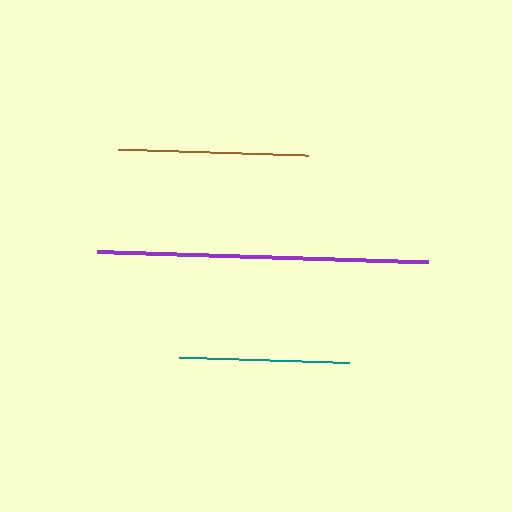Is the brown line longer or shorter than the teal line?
The brown line is longer than the teal line.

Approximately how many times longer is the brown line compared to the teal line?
The brown line is approximately 1.1 times the length of the teal line.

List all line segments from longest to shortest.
From longest to shortest: purple, brown, teal.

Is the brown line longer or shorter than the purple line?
The purple line is longer than the brown line.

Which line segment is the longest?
The purple line is the longest at approximately 331 pixels.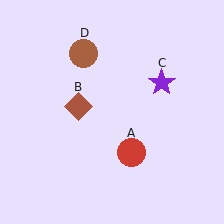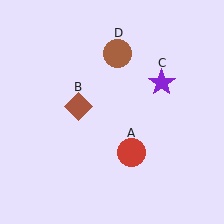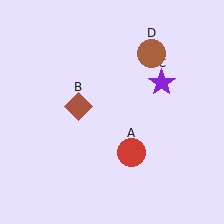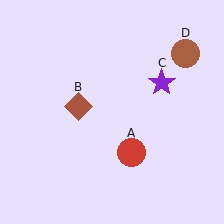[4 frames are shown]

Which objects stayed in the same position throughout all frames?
Red circle (object A) and brown diamond (object B) and purple star (object C) remained stationary.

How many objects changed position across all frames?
1 object changed position: brown circle (object D).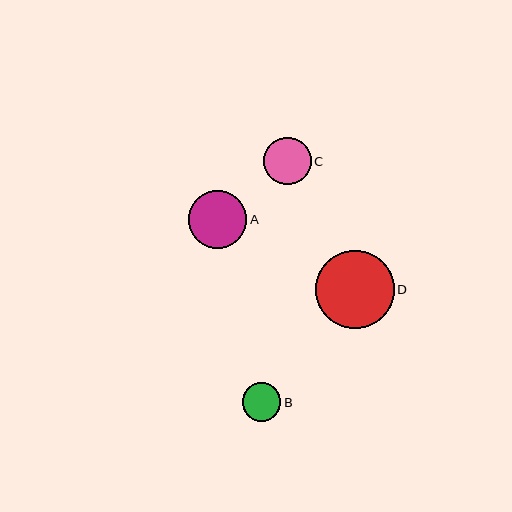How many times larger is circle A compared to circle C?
Circle A is approximately 1.2 times the size of circle C.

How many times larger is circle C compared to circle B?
Circle C is approximately 1.2 times the size of circle B.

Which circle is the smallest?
Circle B is the smallest with a size of approximately 39 pixels.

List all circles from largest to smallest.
From largest to smallest: D, A, C, B.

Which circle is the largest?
Circle D is the largest with a size of approximately 78 pixels.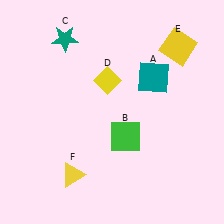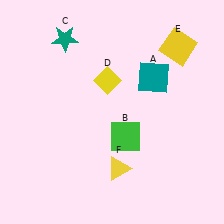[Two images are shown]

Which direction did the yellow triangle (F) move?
The yellow triangle (F) moved right.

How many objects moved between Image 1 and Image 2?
1 object moved between the two images.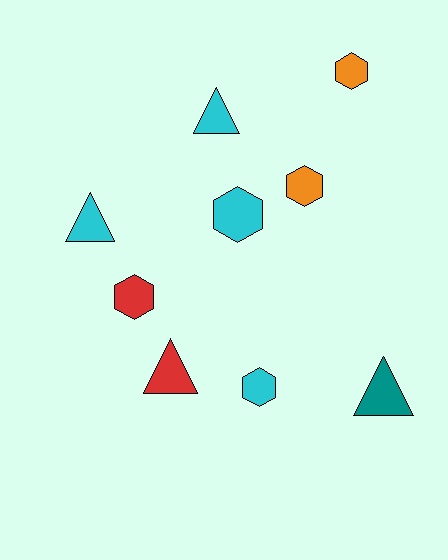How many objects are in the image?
There are 9 objects.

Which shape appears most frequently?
Hexagon, with 5 objects.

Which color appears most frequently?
Cyan, with 4 objects.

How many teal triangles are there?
There is 1 teal triangle.